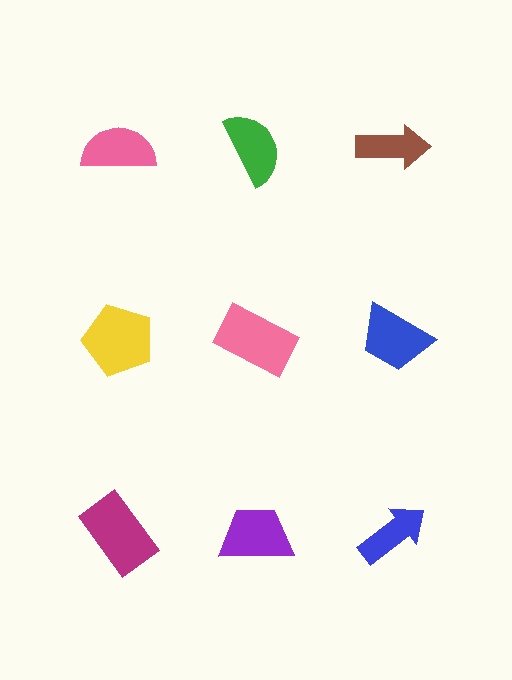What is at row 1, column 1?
A pink semicircle.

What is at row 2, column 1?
A yellow pentagon.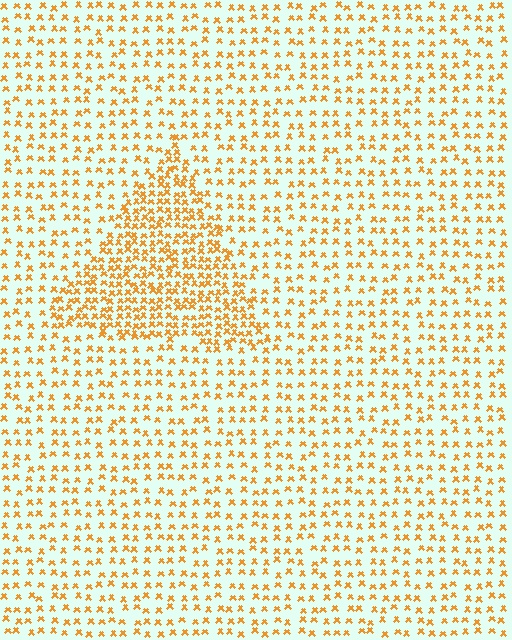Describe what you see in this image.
The image contains small orange elements arranged at two different densities. A triangle-shaped region is visible where the elements are more densely packed than the surrounding area.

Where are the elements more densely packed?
The elements are more densely packed inside the triangle boundary.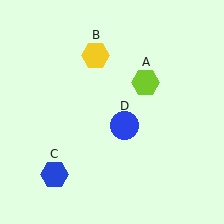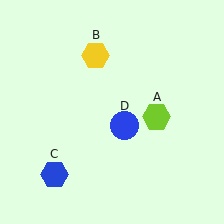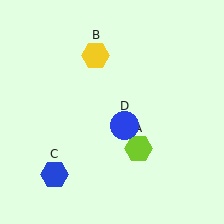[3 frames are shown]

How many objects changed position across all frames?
1 object changed position: lime hexagon (object A).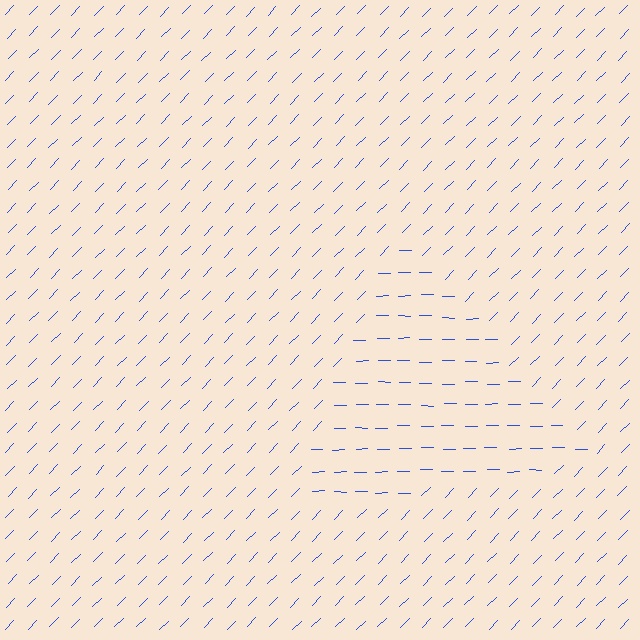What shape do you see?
I see a triangle.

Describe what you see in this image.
The image is filled with small blue line segments. A triangle region in the image has lines oriented differently from the surrounding lines, creating a visible texture boundary.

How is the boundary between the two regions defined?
The boundary is defined purely by a change in line orientation (approximately 45 degrees difference). All lines are the same color and thickness.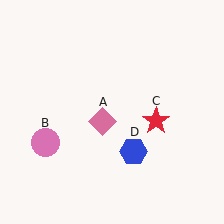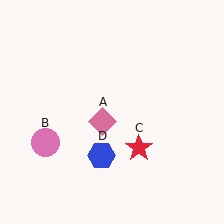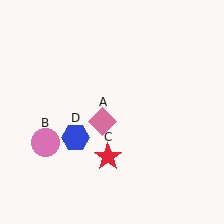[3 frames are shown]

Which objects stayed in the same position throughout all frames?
Pink diamond (object A) and pink circle (object B) remained stationary.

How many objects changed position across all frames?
2 objects changed position: red star (object C), blue hexagon (object D).